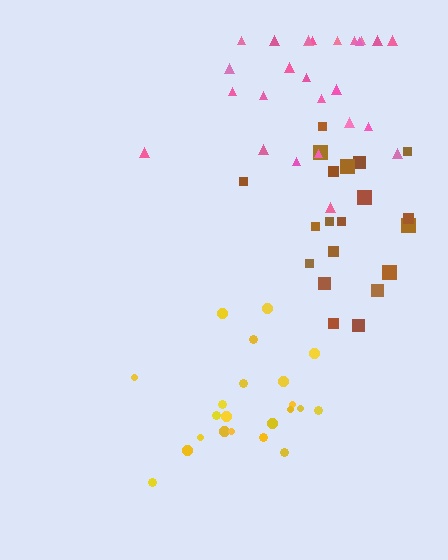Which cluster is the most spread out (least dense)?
Pink.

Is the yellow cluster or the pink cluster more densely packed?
Yellow.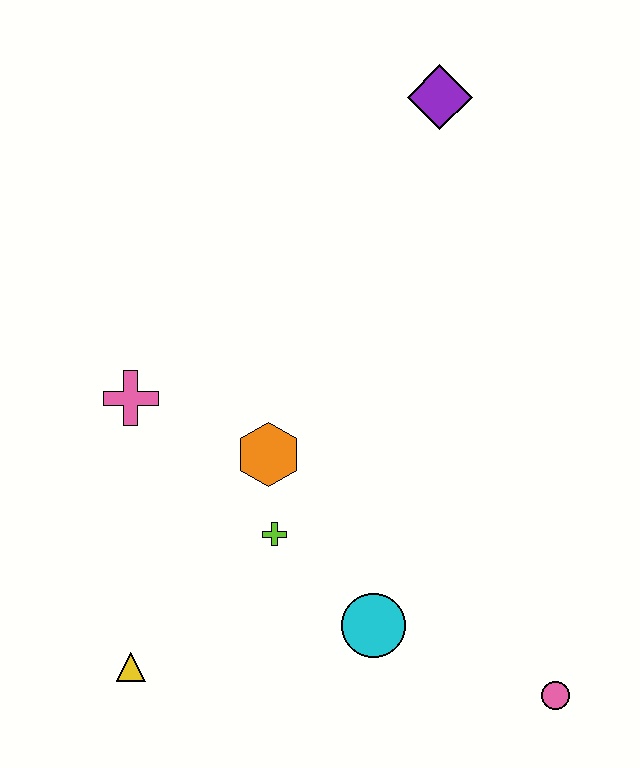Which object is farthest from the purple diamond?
The yellow triangle is farthest from the purple diamond.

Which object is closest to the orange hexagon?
The lime cross is closest to the orange hexagon.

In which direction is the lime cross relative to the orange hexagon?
The lime cross is below the orange hexagon.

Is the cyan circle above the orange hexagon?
No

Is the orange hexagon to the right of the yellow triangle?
Yes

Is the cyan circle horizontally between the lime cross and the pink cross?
No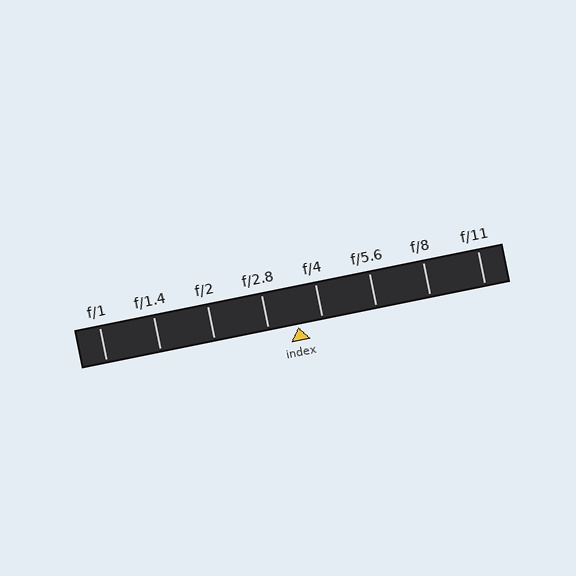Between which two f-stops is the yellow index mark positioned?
The index mark is between f/2.8 and f/4.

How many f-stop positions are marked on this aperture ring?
There are 8 f-stop positions marked.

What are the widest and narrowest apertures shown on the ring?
The widest aperture shown is f/1 and the narrowest is f/11.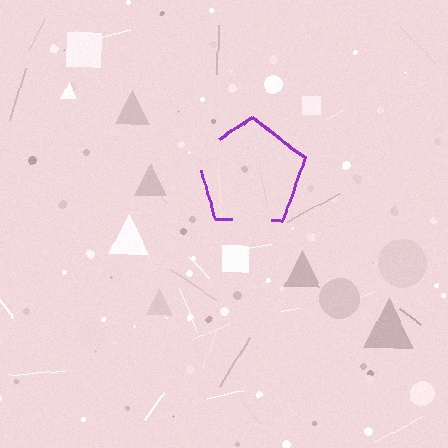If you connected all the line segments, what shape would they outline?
They would outline a pentagon.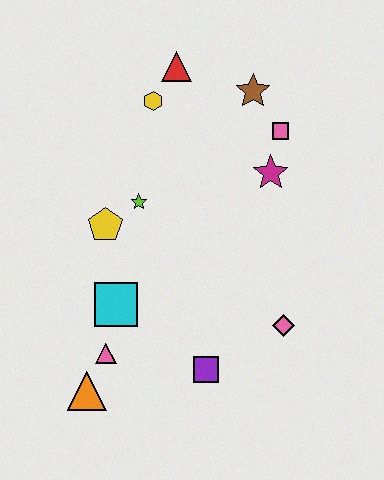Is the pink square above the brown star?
No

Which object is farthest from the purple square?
The red triangle is farthest from the purple square.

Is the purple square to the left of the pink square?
Yes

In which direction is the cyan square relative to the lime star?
The cyan square is below the lime star.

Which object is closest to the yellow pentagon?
The lime star is closest to the yellow pentagon.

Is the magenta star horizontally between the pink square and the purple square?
Yes